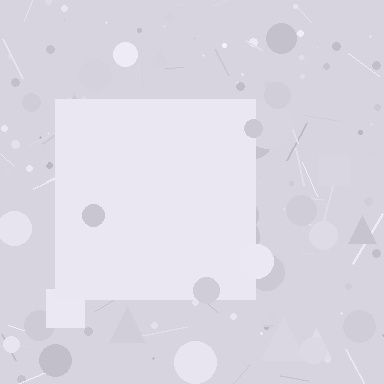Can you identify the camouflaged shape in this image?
The camouflaged shape is a square.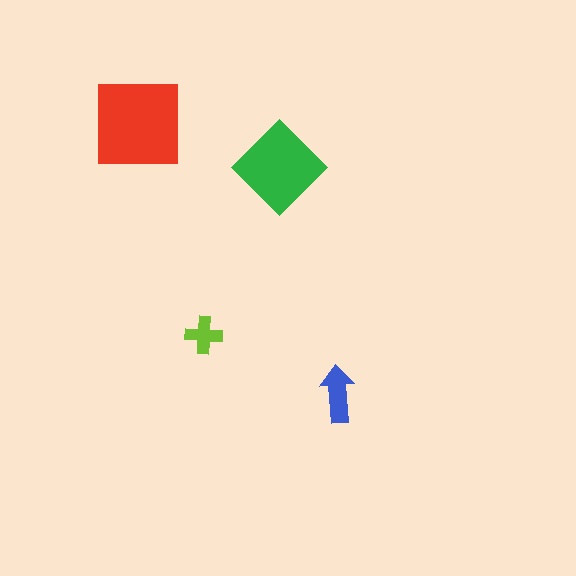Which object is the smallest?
The lime cross.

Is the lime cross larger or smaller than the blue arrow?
Smaller.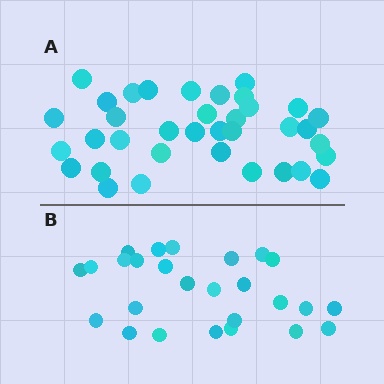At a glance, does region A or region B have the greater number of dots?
Region A (the top region) has more dots.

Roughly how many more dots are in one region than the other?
Region A has roughly 10 or so more dots than region B.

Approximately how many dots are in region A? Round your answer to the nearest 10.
About 40 dots. (The exact count is 36, which rounds to 40.)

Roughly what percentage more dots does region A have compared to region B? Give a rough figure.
About 40% more.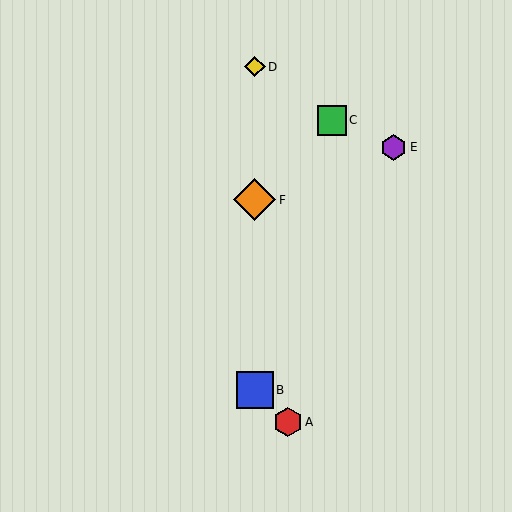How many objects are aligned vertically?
3 objects (B, D, F) are aligned vertically.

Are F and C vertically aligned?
No, F is at x≈255 and C is at x≈332.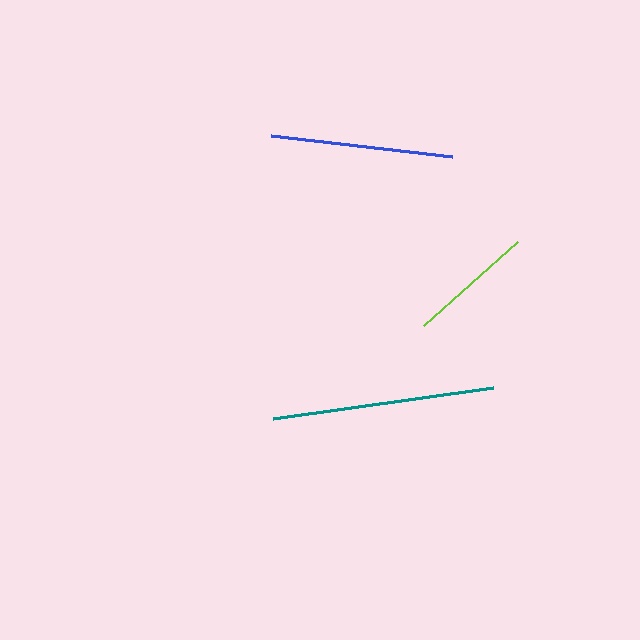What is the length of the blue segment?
The blue segment is approximately 183 pixels long.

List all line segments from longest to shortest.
From longest to shortest: teal, blue, lime.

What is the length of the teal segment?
The teal segment is approximately 222 pixels long.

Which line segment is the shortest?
The lime line is the shortest at approximately 126 pixels.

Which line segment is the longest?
The teal line is the longest at approximately 222 pixels.